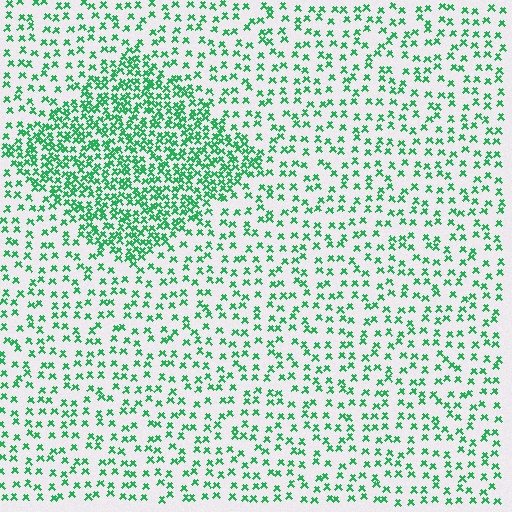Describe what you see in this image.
The image contains small green elements arranged at two different densities. A diamond-shaped region is visible where the elements are more densely packed than the surrounding area.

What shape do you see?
I see a diamond.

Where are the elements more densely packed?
The elements are more densely packed inside the diamond boundary.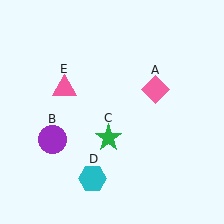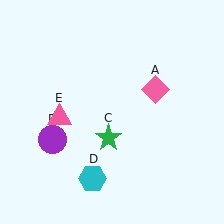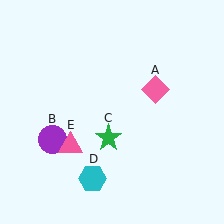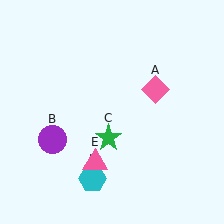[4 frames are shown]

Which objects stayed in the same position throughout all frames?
Pink diamond (object A) and purple circle (object B) and green star (object C) and cyan hexagon (object D) remained stationary.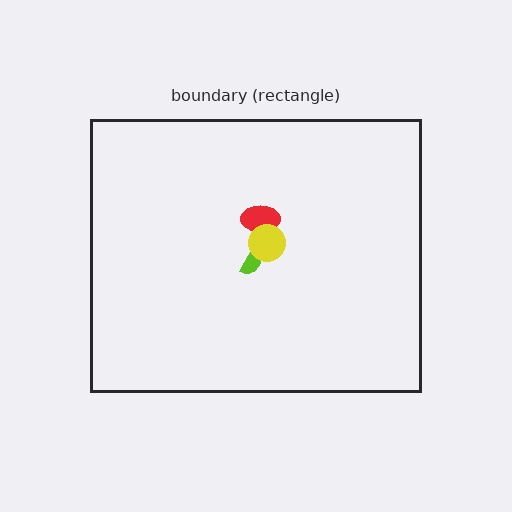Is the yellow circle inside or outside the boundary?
Inside.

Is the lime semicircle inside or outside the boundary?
Inside.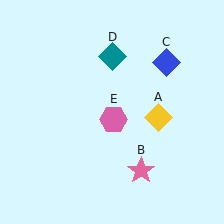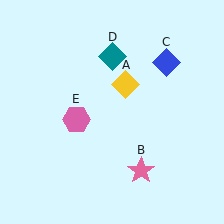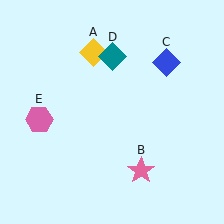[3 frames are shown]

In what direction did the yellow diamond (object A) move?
The yellow diamond (object A) moved up and to the left.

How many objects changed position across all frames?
2 objects changed position: yellow diamond (object A), pink hexagon (object E).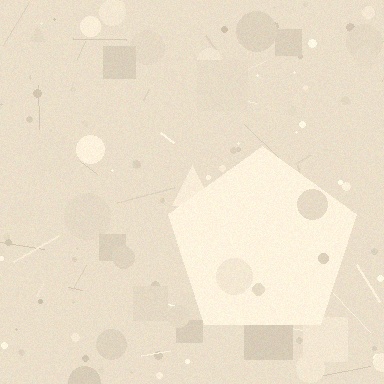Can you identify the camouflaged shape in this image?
The camouflaged shape is a pentagon.